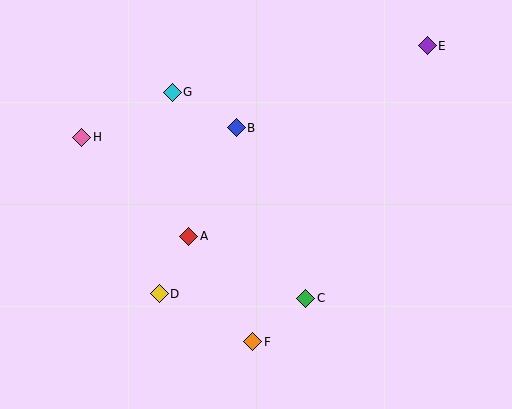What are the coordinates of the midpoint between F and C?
The midpoint between F and C is at (279, 320).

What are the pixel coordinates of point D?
Point D is at (159, 294).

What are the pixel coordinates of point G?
Point G is at (172, 92).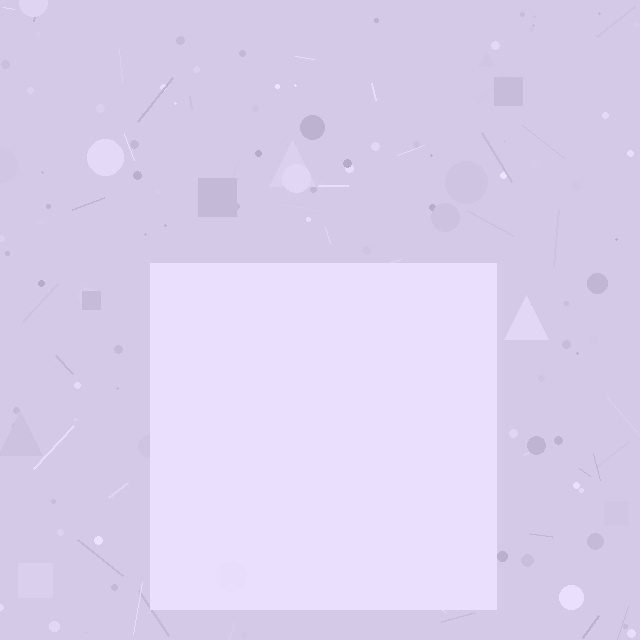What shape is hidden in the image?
A square is hidden in the image.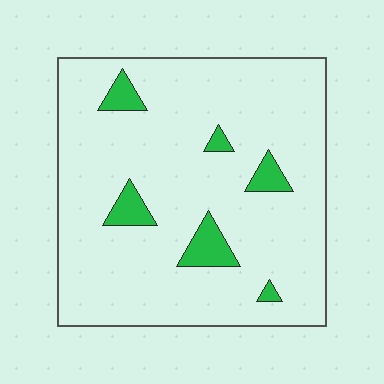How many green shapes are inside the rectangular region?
6.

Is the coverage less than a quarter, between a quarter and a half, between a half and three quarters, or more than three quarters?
Less than a quarter.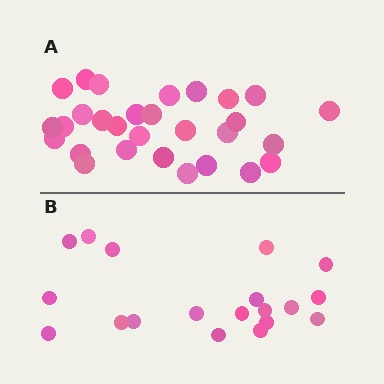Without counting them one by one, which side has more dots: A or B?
Region A (the top region) has more dots.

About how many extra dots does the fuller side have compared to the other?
Region A has roughly 10 or so more dots than region B.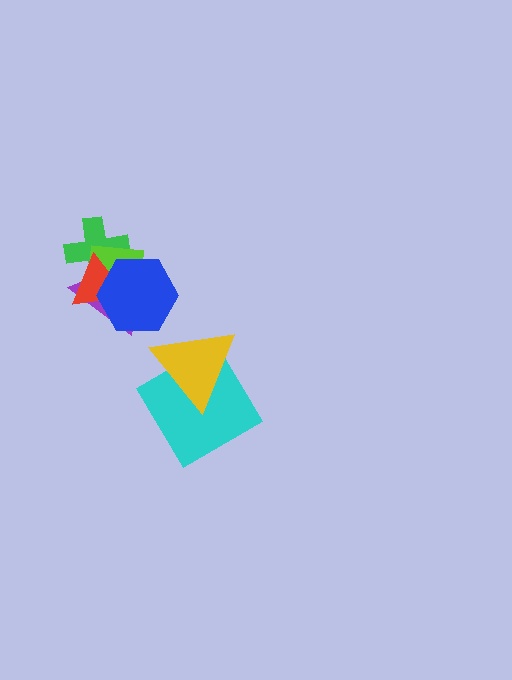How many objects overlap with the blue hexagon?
4 objects overlap with the blue hexagon.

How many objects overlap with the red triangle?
4 objects overlap with the red triangle.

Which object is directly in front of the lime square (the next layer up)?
The red triangle is directly in front of the lime square.